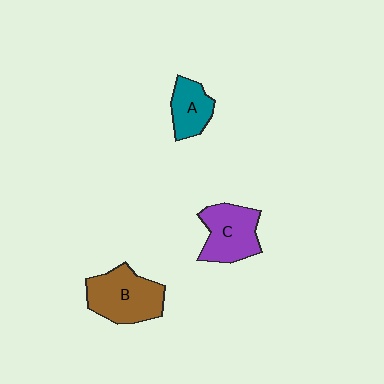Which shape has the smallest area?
Shape A (teal).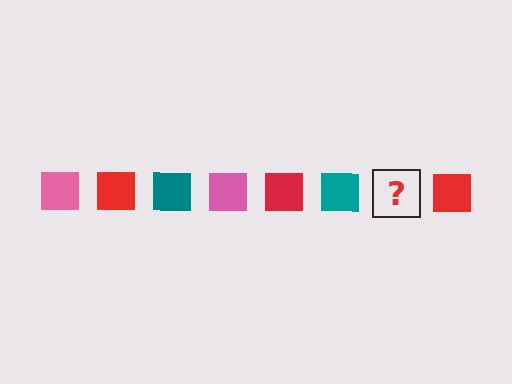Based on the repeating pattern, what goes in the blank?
The blank should be a pink square.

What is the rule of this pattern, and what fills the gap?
The rule is that the pattern cycles through pink, red, teal squares. The gap should be filled with a pink square.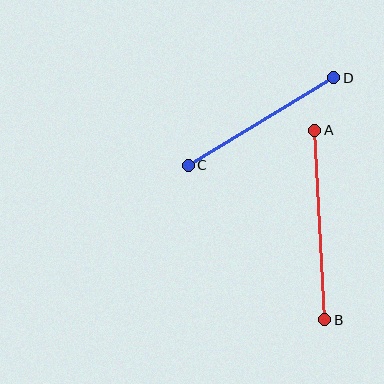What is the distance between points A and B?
The distance is approximately 190 pixels.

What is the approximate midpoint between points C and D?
The midpoint is at approximately (261, 122) pixels.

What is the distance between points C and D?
The distance is approximately 169 pixels.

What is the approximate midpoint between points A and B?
The midpoint is at approximately (320, 225) pixels.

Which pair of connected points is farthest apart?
Points A and B are farthest apart.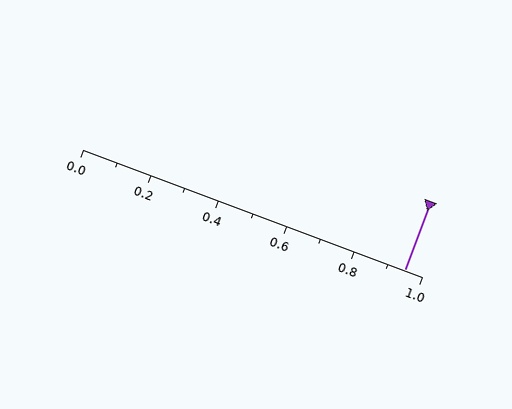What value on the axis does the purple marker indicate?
The marker indicates approximately 0.95.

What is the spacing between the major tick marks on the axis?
The major ticks are spaced 0.2 apart.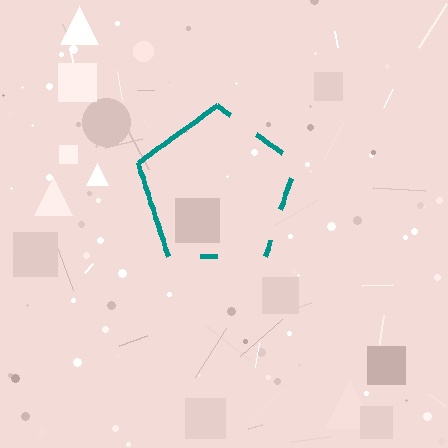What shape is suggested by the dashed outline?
The dashed outline suggests a pentagon.